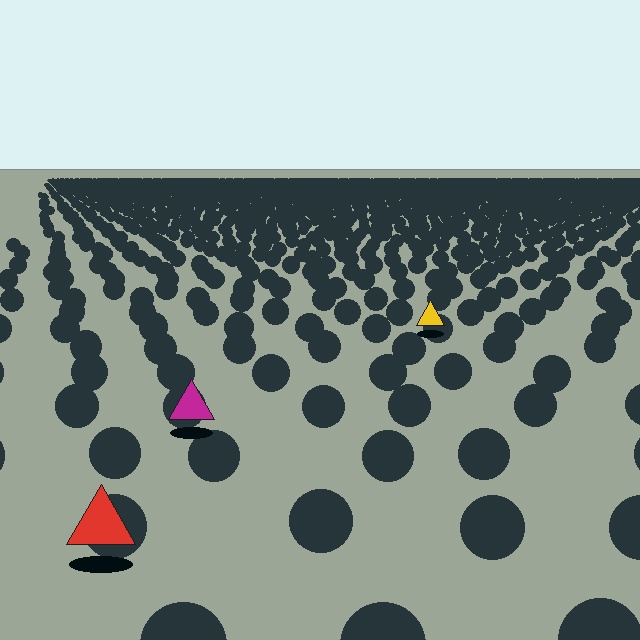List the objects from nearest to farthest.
From nearest to farthest: the red triangle, the magenta triangle, the yellow triangle.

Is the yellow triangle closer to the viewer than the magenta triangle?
No. The magenta triangle is closer — you can tell from the texture gradient: the ground texture is coarser near it.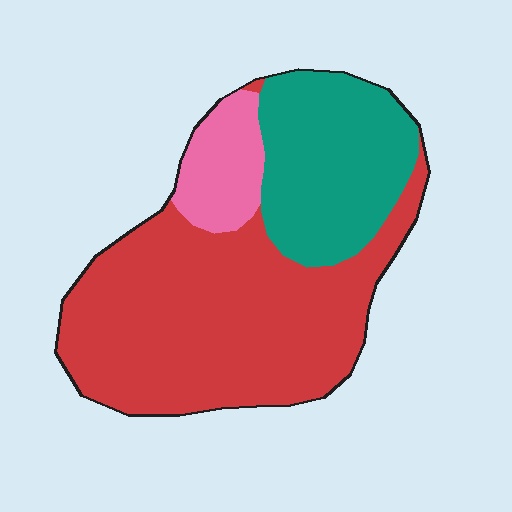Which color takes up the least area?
Pink, at roughly 10%.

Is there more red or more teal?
Red.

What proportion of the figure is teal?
Teal covers 29% of the figure.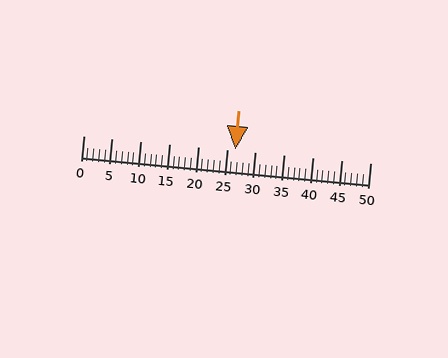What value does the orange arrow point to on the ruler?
The orange arrow points to approximately 26.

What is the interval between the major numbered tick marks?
The major tick marks are spaced 5 units apart.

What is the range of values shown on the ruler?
The ruler shows values from 0 to 50.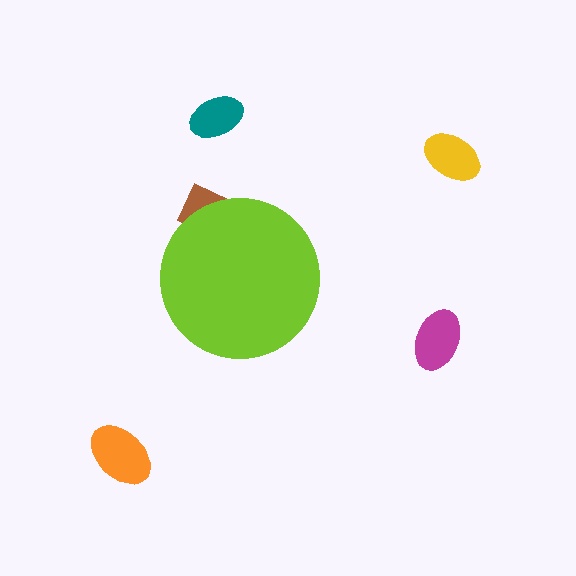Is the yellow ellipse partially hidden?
No, the yellow ellipse is fully visible.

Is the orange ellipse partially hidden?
No, the orange ellipse is fully visible.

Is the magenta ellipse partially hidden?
No, the magenta ellipse is fully visible.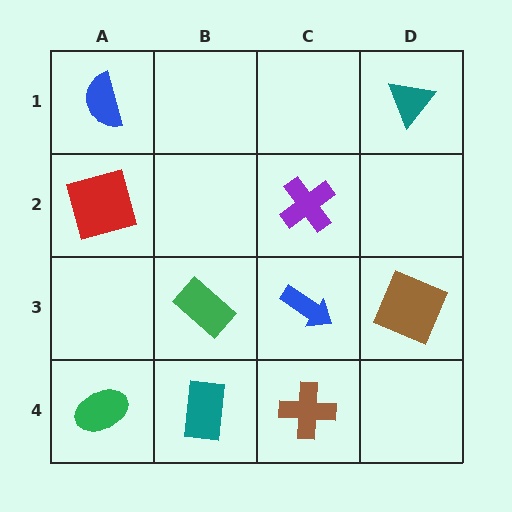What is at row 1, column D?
A teal triangle.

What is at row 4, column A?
A green ellipse.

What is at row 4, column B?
A teal rectangle.